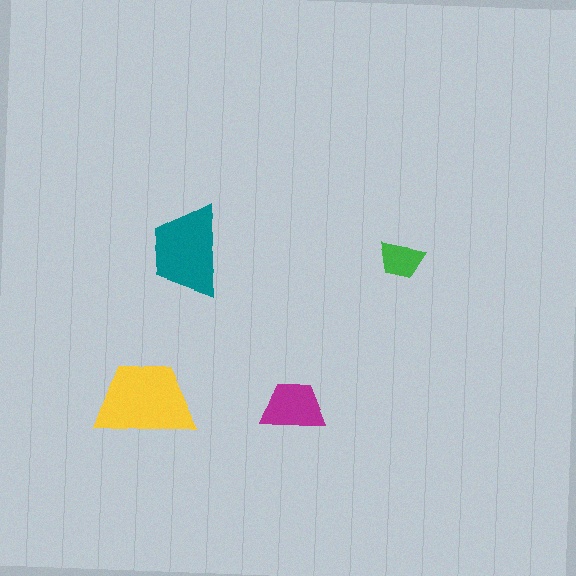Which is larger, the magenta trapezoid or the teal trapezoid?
The teal one.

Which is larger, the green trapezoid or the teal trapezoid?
The teal one.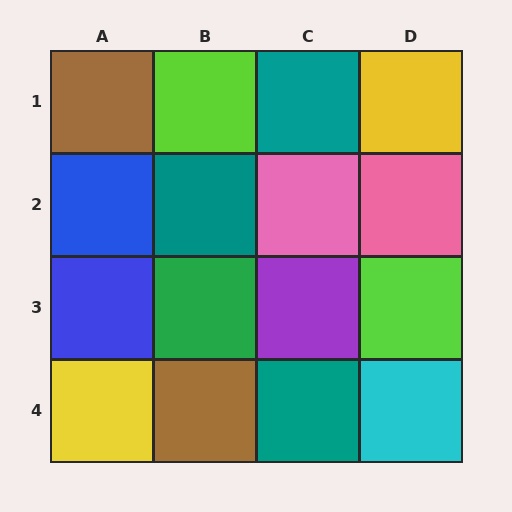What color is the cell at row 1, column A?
Brown.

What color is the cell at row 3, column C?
Purple.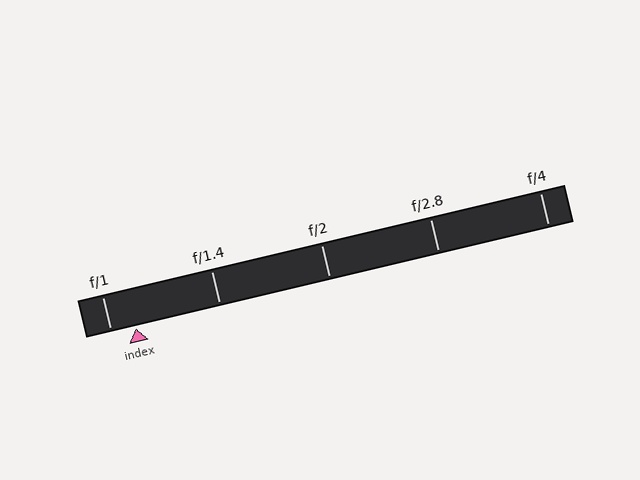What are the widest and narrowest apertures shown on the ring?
The widest aperture shown is f/1 and the narrowest is f/4.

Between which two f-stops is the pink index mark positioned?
The index mark is between f/1 and f/1.4.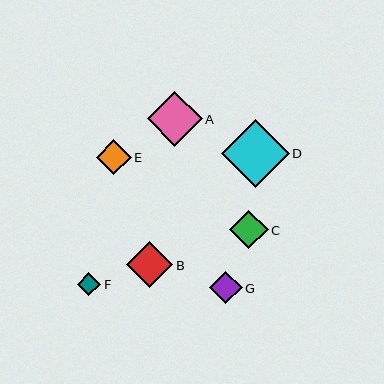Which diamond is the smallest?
Diamond F is the smallest with a size of approximately 23 pixels.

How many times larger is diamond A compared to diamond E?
Diamond A is approximately 1.6 times the size of diamond E.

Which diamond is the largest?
Diamond D is the largest with a size of approximately 68 pixels.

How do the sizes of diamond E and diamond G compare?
Diamond E and diamond G are approximately the same size.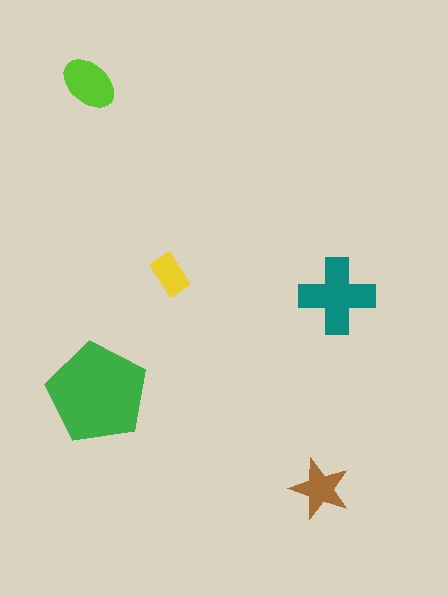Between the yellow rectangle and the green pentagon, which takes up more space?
The green pentagon.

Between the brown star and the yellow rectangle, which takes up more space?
The brown star.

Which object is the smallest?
The yellow rectangle.